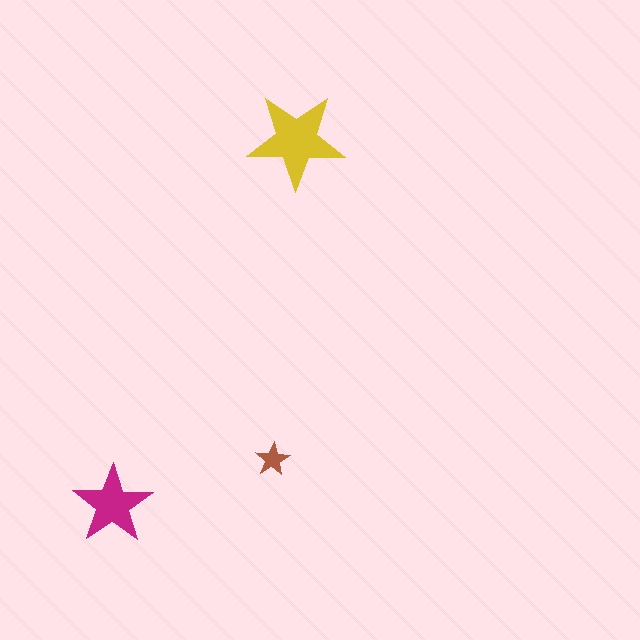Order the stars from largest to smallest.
the yellow one, the magenta one, the brown one.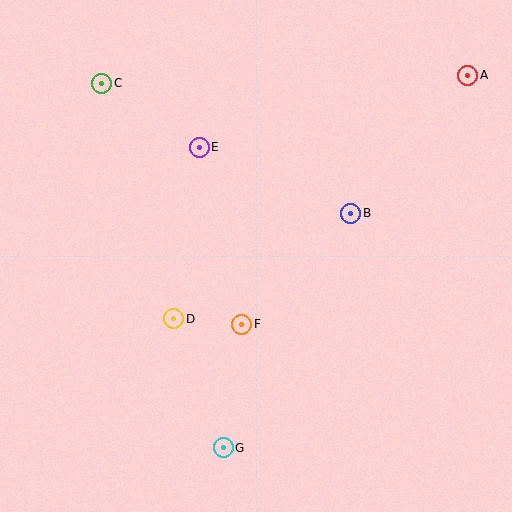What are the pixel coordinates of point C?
Point C is at (102, 83).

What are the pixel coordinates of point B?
Point B is at (351, 213).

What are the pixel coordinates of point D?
Point D is at (174, 319).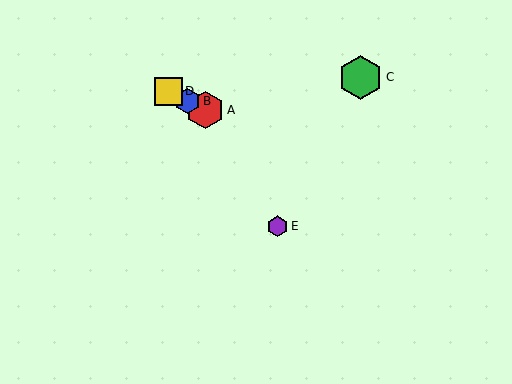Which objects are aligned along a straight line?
Objects A, B, D are aligned along a straight line.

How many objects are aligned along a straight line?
3 objects (A, B, D) are aligned along a straight line.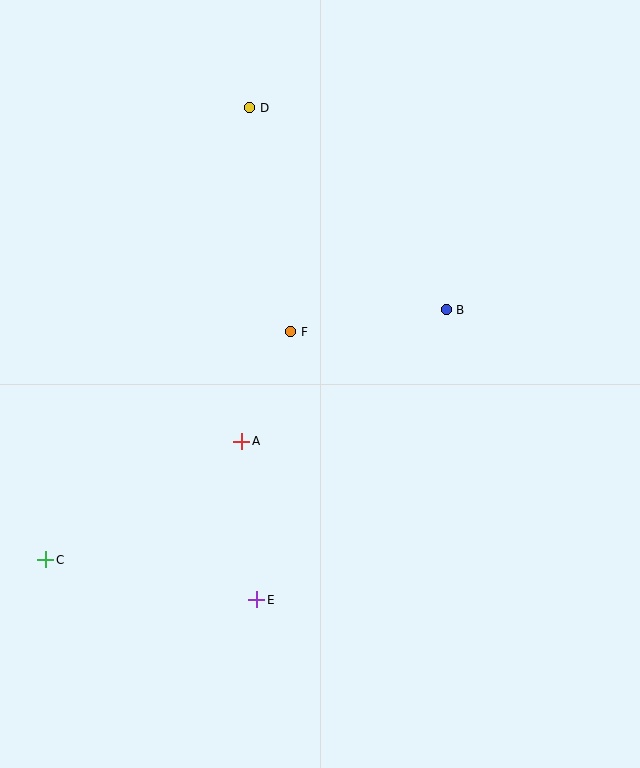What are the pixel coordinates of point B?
Point B is at (446, 310).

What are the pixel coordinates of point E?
Point E is at (257, 600).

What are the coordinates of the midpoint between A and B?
The midpoint between A and B is at (344, 375).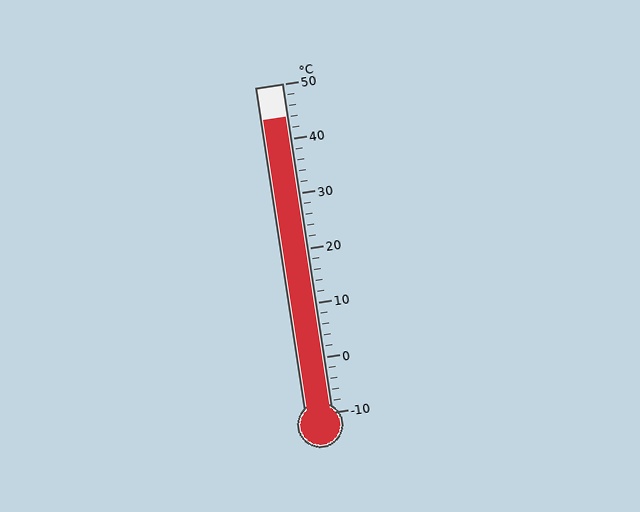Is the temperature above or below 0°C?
The temperature is above 0°C.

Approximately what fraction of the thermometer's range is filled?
The thermometer is filled to approximately 90% of its range.